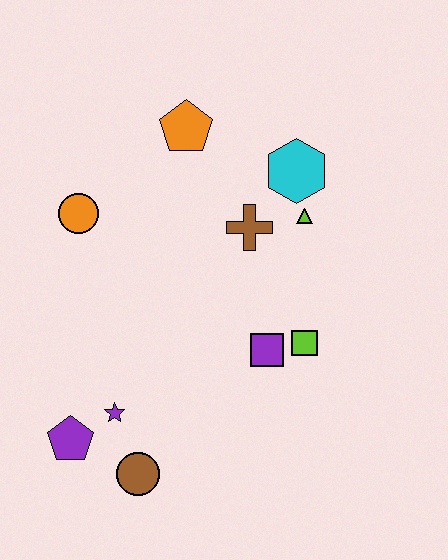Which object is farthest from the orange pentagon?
The brown circle is farthest from the orange pentagon.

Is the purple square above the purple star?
Yes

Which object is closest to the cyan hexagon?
The lime triangle is closest to the cyan hexagon.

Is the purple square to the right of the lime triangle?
No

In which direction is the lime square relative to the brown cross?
The lime square is below the brown cross.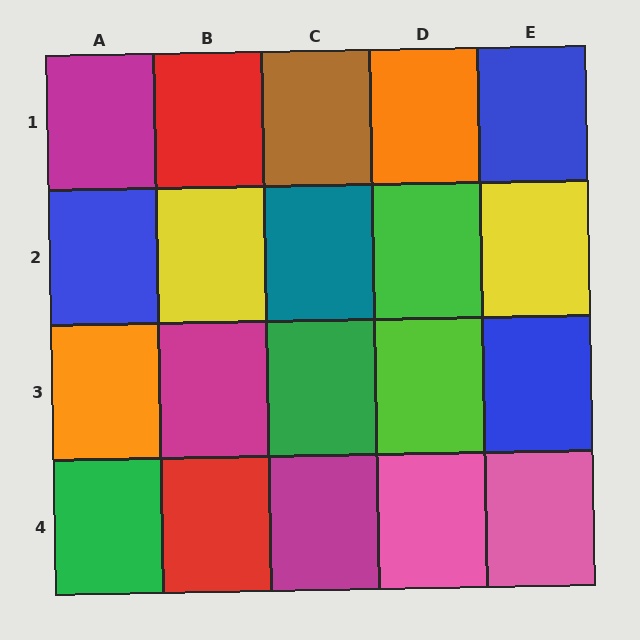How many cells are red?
2 cells are red.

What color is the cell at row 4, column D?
Pink.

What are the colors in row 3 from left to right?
Orange, magenta, green, lime, blue.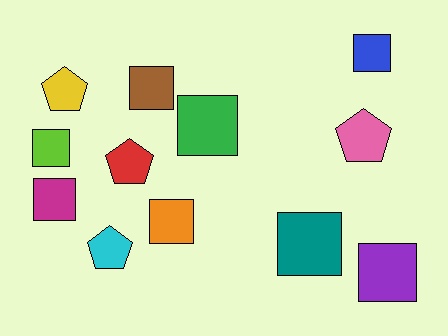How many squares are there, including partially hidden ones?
There are 8 squares.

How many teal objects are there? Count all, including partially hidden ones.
There is 1 teal object.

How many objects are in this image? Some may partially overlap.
There are 12 objects.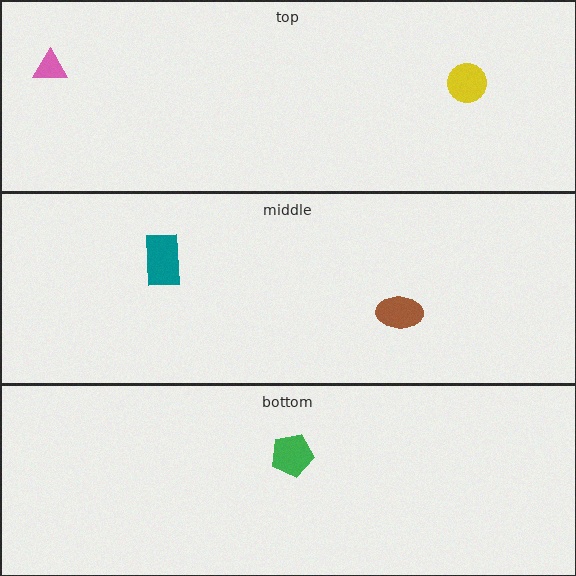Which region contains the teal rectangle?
The middle region.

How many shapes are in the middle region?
2.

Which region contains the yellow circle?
The top region.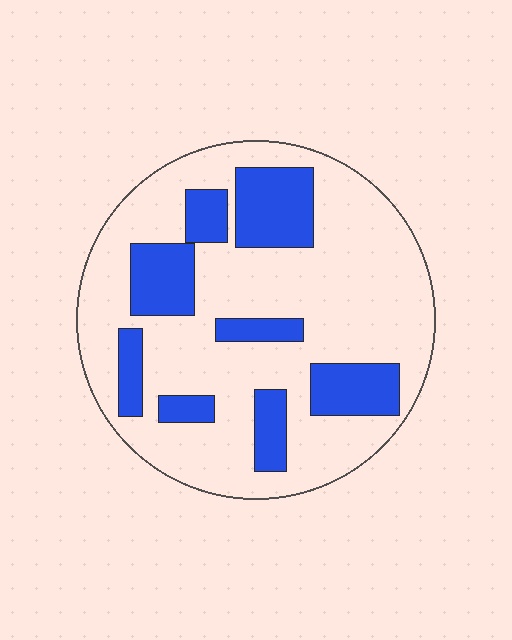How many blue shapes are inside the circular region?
8.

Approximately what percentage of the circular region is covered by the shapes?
Approximately 25%.